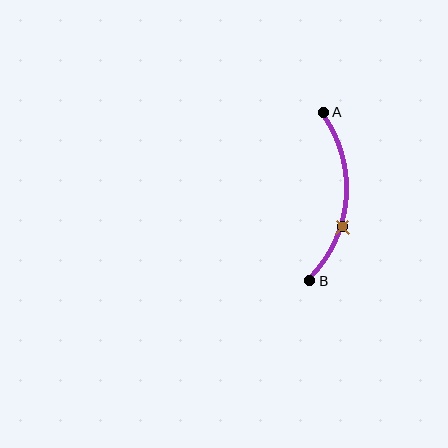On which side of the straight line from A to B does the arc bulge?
The arc bulges to the right of the straight line connecting A and B.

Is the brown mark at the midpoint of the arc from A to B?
No. The brown mark lies on the arc but is closer to endpoint B. The arc midpoint would be at the point on the curve equidistant along the arc from both A and B.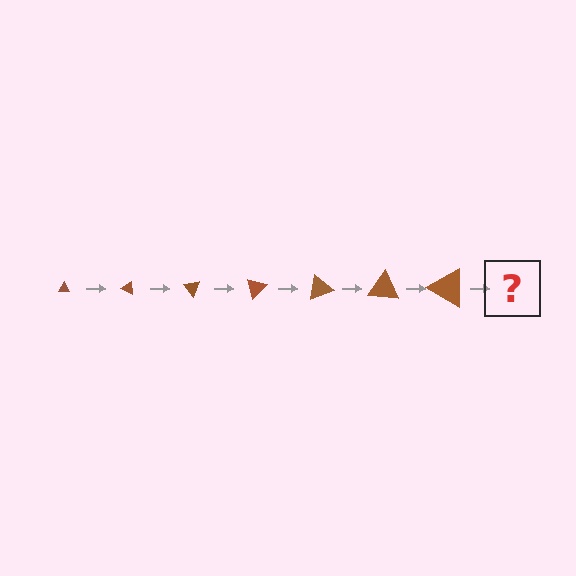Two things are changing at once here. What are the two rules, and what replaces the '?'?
The two rules are that the triangle grows larger each step and it rotates 25 degrees each step. The '?' should be a triangle, larger than the previous one and rotated 175 degrees from the start.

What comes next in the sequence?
The next element should be a triangle, larger than the previous one and rotated 175 degrees from the start.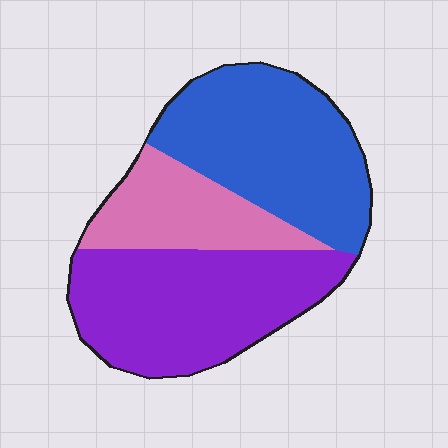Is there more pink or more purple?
Purple.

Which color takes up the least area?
Pink, at roughly 20%.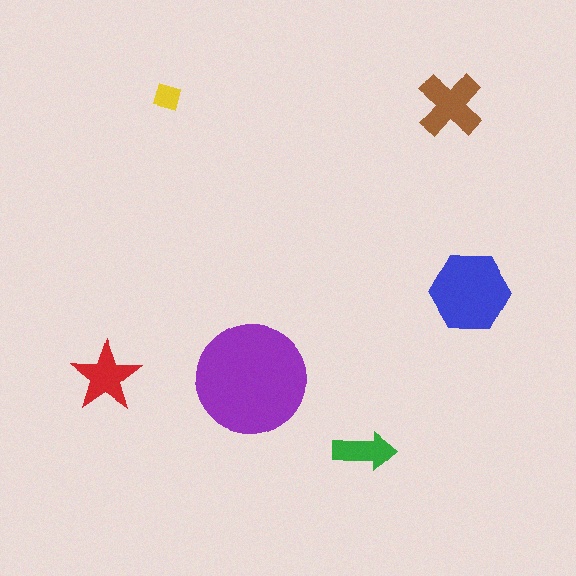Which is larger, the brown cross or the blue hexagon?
The blue hexagon.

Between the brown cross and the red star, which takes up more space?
The brown cross.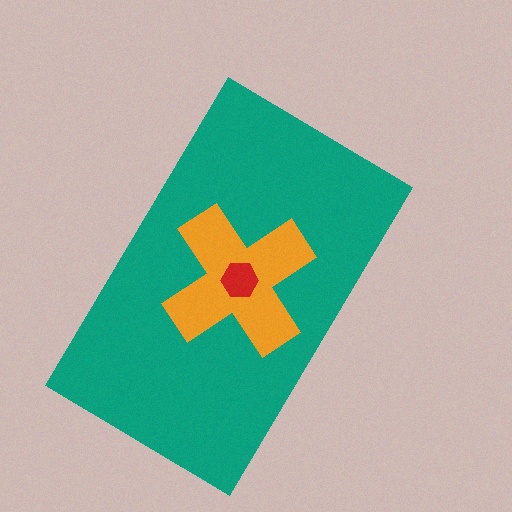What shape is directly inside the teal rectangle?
The orange cross.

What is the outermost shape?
The teal rectangle.